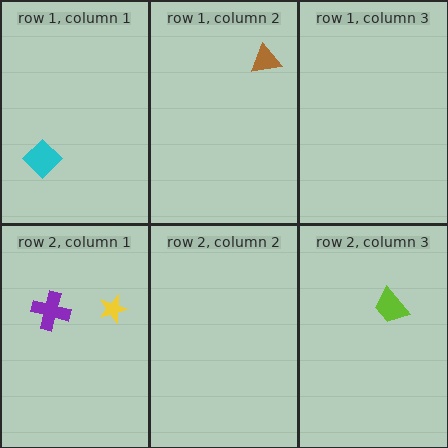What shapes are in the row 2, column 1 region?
The yellow star, the purple cross.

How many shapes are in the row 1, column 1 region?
1.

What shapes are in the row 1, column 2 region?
The brown triangle.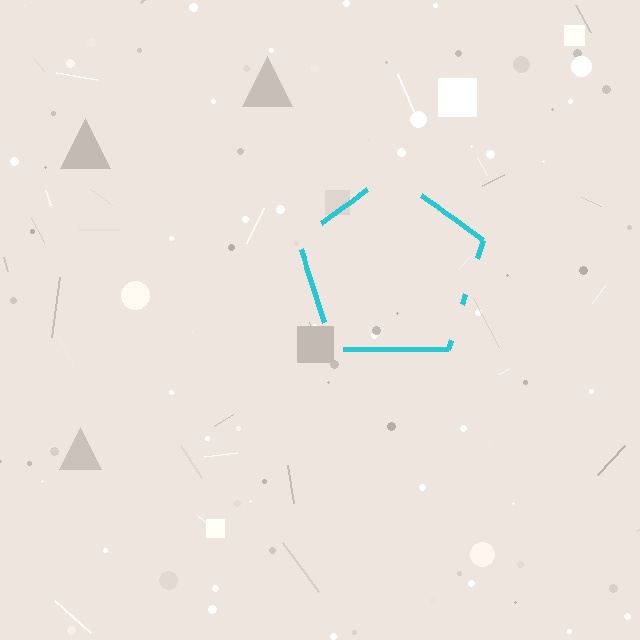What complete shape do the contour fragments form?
The contour fragments form a pentagon.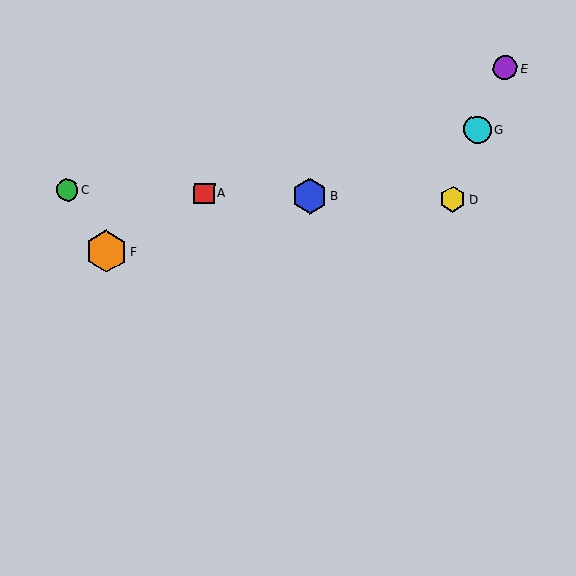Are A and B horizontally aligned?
Yes, both are at y≈193.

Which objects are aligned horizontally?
Objects A, B, C, D are aligned horizontally.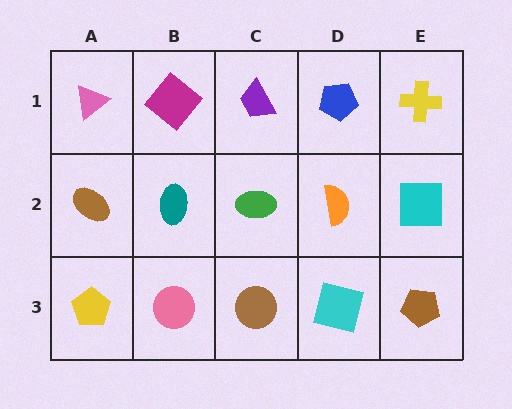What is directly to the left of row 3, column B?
A yellow pentagon.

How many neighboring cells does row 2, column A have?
3.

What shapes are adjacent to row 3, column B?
A teal ellipse (row 2, column B), a yellow pentagon (row 3, column A), a brown circle (row 3, column C).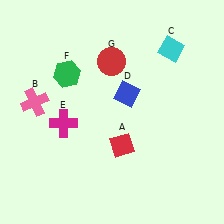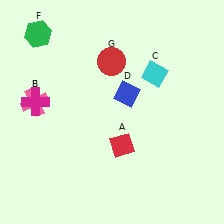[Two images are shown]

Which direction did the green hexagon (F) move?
The green hexagon (F) moved up.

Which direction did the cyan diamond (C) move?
The cyan diamond (C) moved down.